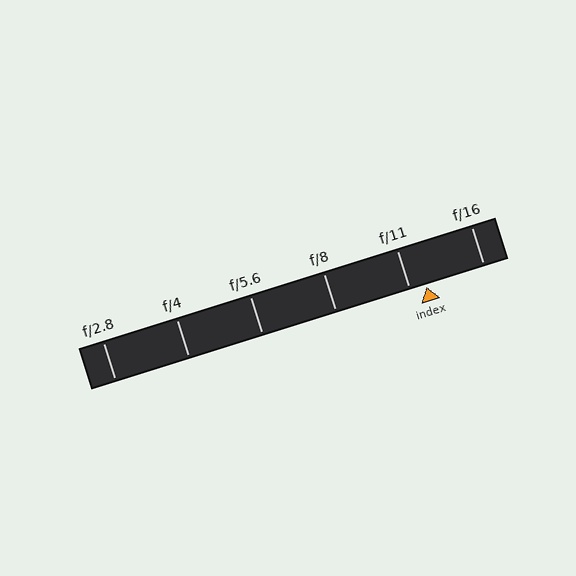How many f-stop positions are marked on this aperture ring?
There are 6 f-stop positions marked.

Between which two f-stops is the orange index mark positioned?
The index mark is between f/11 and f/16.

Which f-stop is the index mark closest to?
The index mark is closest to f/11.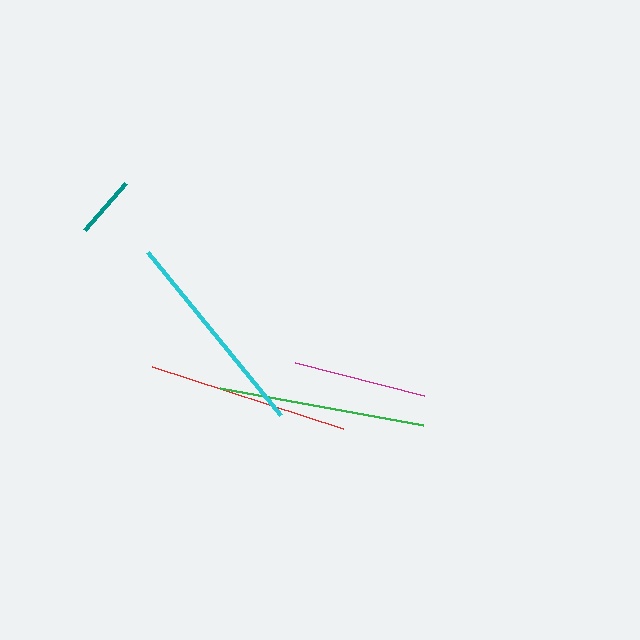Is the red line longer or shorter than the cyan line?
The cyan line is longer than the red line.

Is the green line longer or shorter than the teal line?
The green line is longer than the teal line.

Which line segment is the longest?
The cyan line is the longest at approximately 211 pixels.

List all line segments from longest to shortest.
From longest to shortest: cyan, green, red, magenta, teal.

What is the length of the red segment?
The red segment is approximately 201 pixels long.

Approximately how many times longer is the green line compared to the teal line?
The green line is approximately 3.3 times the length of the teal line.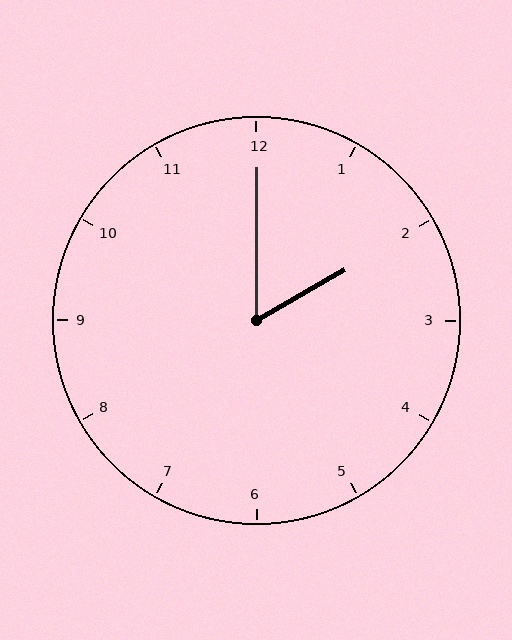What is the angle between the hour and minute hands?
Approximately 60 degrees.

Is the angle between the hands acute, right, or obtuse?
It is acute.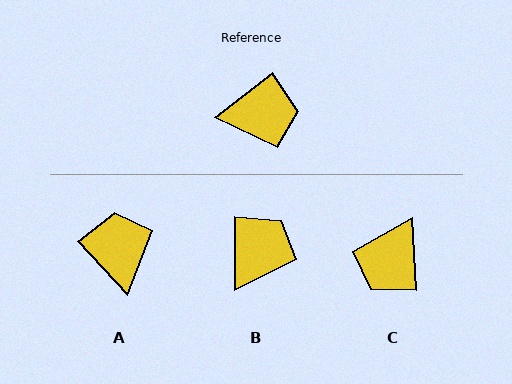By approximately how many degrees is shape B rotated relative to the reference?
Approximately 51 degrees counter-clockwise.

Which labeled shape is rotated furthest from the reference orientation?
C, about 125 degrees away.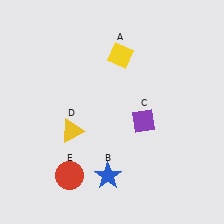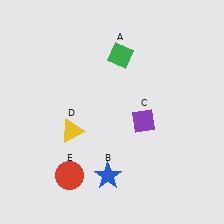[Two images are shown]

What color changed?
The diamond (A) changed from yellow in Image 1 to green in Image 2.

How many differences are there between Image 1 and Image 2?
There is 1 difference between the two images.